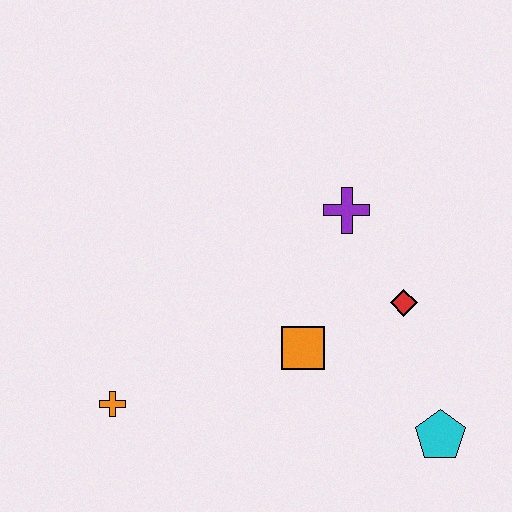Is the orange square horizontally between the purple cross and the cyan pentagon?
No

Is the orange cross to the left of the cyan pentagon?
Yes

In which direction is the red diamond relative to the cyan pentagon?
The red diamond is above the cyan pentagon.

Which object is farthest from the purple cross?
The orange cross is farthest from the purple cross.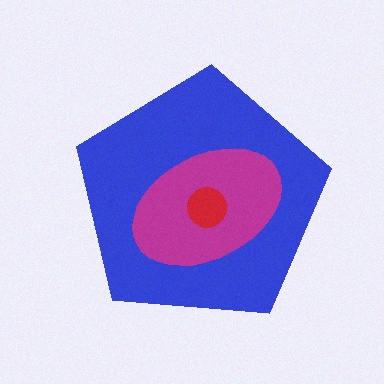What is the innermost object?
The red circle.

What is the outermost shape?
The blue pentagon.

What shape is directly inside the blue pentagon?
The magenta ellipse.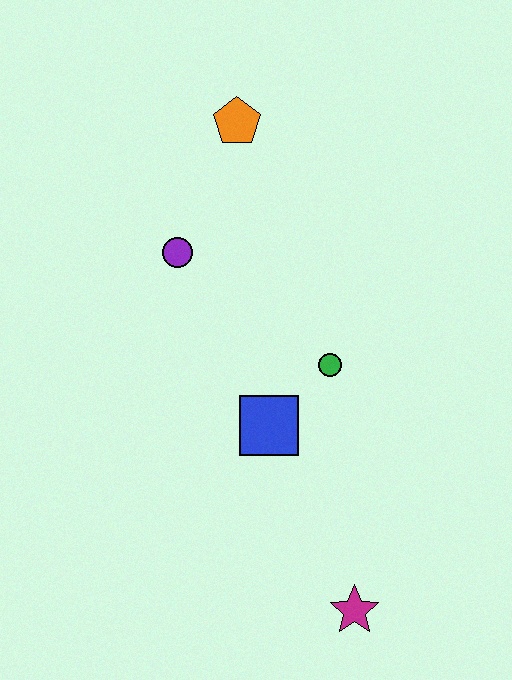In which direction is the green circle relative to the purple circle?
The green circle is to the right of the purple circle.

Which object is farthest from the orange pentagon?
The magenta star is farthest from the orange pentagon.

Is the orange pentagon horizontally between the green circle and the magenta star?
No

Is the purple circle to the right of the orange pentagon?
No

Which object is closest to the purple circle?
The orange pentagon is closest to the purple circle.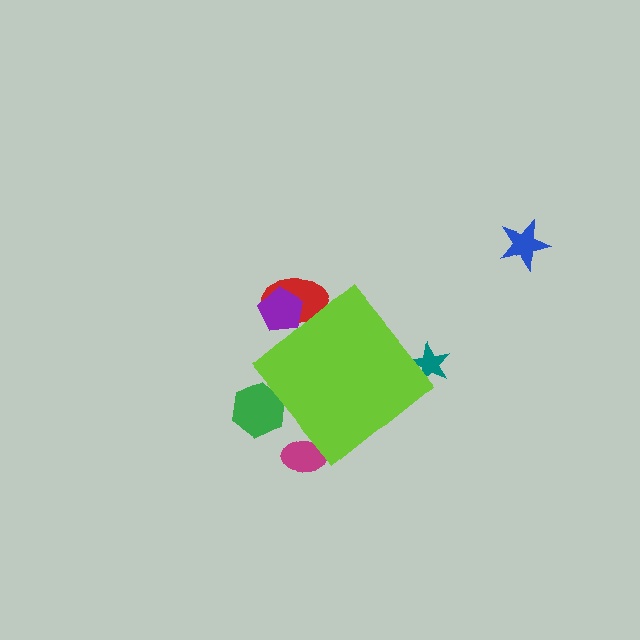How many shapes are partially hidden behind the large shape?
5 shapes are partially hidden.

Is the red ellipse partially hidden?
Yes, the red ellipse is partially hidden behind the lime diamond.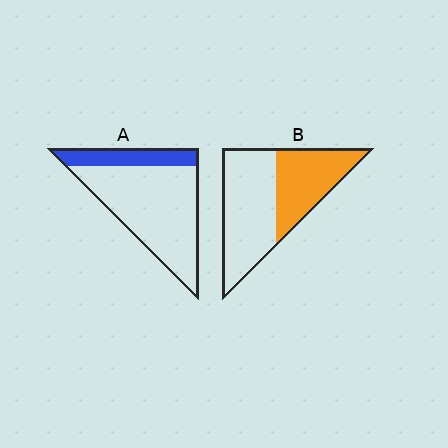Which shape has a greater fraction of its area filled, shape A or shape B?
Shape B.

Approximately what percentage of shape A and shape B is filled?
A is approximately 20% and B is approximately 40%.